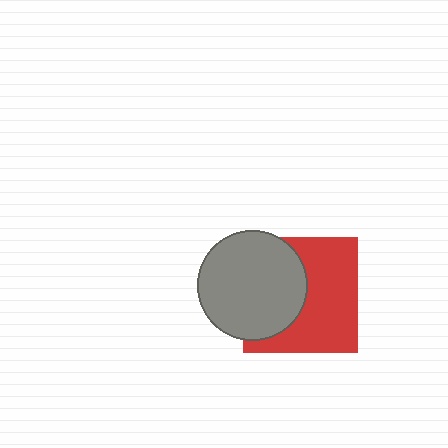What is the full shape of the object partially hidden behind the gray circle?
The partially hidden object is a red square.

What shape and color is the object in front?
The object in front is a gray circle.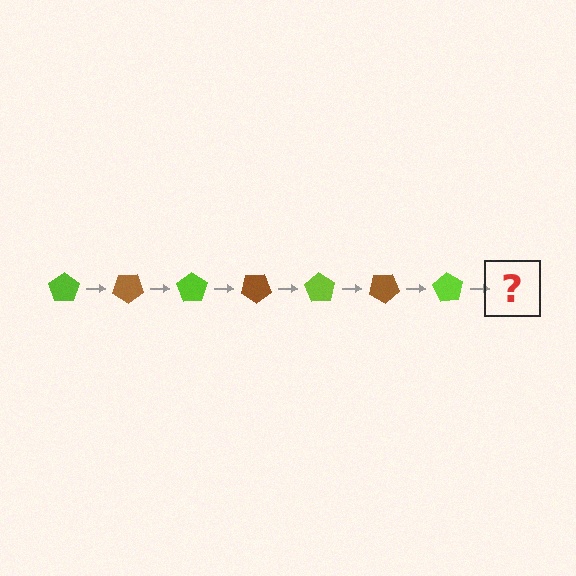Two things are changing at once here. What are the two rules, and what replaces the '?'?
The two rules are that it rotates 35 degrees each step and the color cycles through lime and brown. The '?' should be a brown pentagon, rotated 245 degrees from the start.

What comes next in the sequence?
The next element should be a brown pentagon, rotated 245 degrees from the start.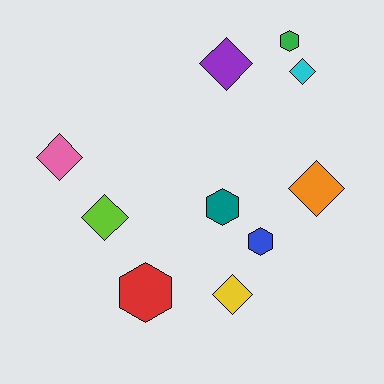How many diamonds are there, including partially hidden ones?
There are 6 diamonds.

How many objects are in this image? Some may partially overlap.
There are 10 objects.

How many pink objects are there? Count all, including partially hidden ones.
There is 1 pink object.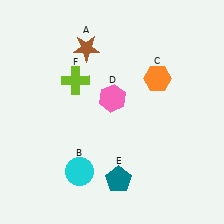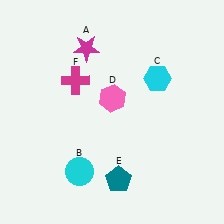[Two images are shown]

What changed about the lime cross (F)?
In Image 1, F is lime. In Image 2, it changed to magenta.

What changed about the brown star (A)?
In Image 1, A is brown. In Image 2, it changed to magenta.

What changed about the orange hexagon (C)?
In Image 1, C is orange. In Image 2, it changed to cyan.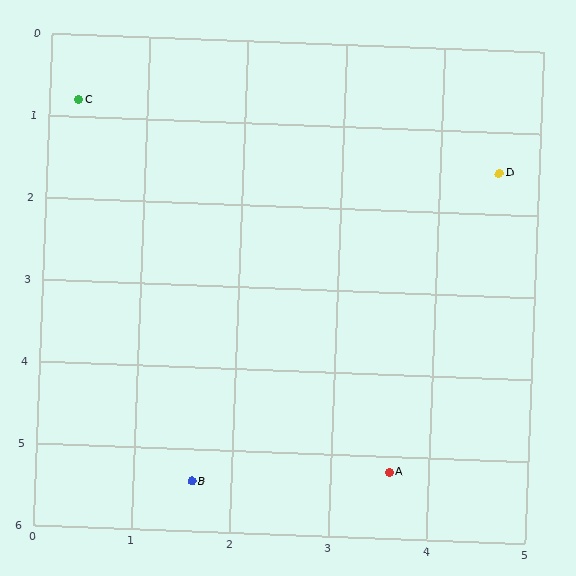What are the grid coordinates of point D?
Point D is at approximately (4.6, 1.5).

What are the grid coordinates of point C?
Point C is at approximately (0.3, 0.8).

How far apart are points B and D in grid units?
Points B and D are about 4.9 grid units apart.